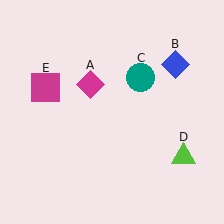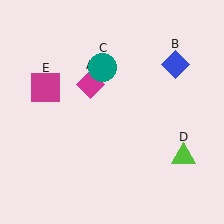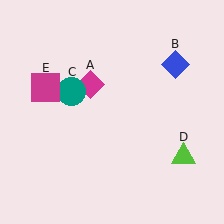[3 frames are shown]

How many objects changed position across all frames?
1 object changed position: teal circle (object C).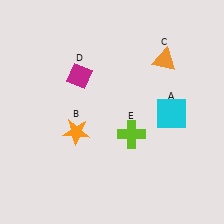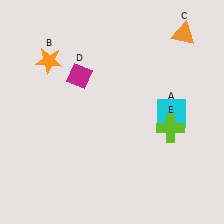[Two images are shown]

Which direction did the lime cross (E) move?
The lime cross (E) moved right.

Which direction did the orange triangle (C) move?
The orange triangle (C) moved up.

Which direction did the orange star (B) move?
The orange star (B) moved up.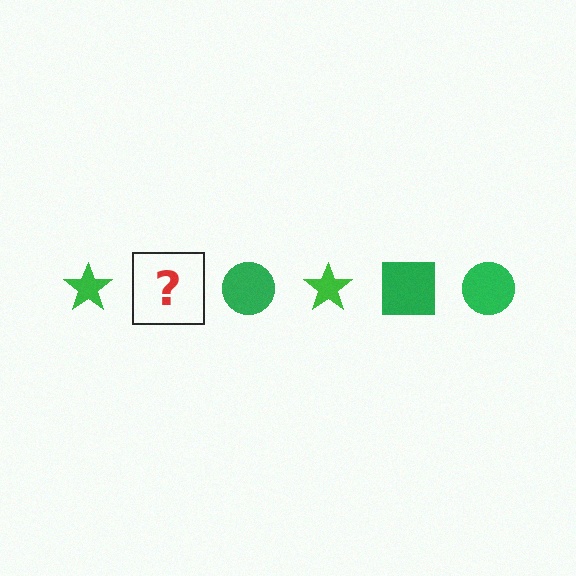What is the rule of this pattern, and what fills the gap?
The rule is that the pattern cycles through star, square, circle shapes in green. The gap should be filled with a green square.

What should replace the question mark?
The question mark should be replaced with a green square.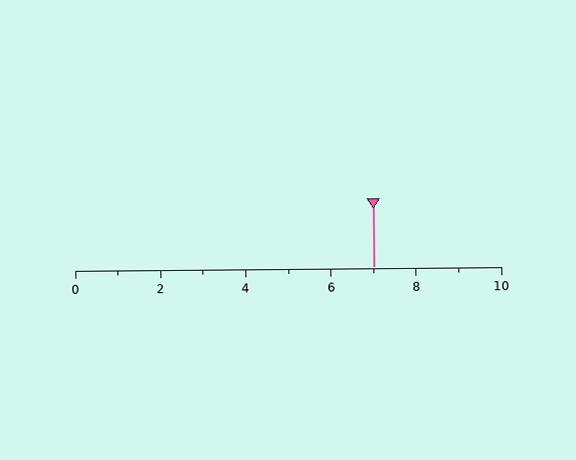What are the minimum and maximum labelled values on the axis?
The axis runs from 0 to 10.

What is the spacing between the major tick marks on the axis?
The major ticks are spaced 2 apart.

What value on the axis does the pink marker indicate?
The marker indicates approximately 7.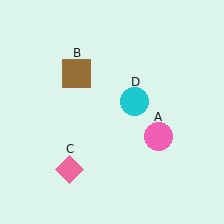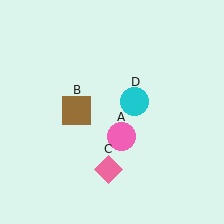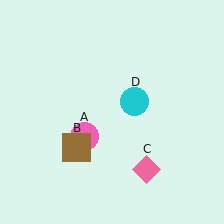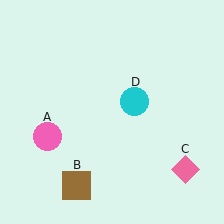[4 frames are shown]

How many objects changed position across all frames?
3 objects changed position: pink circle (object A), brown square (object B), pink diamond (object C).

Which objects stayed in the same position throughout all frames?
Cyan circle (object D) remained stationary.